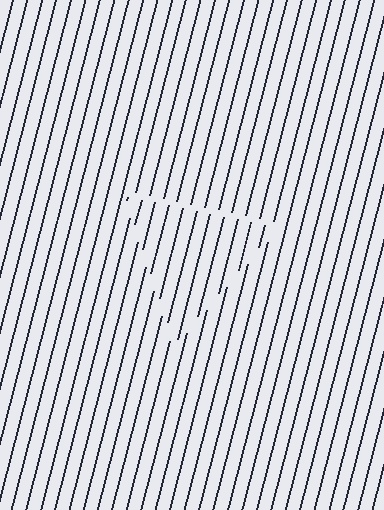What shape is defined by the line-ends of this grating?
An illusory triangle. The interior of the shape contains the same grating, shifted by half a period — the contour is defined by the phase discontinuity where line-ends from the inner and outer gratings abut.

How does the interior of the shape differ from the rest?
The interior of the shape contains the same grating, shifted by half a period — the contour is defined by the phase discontinuity where line-ends from the inner and outer gratings abut.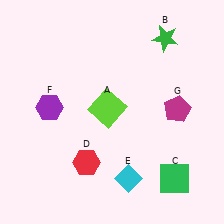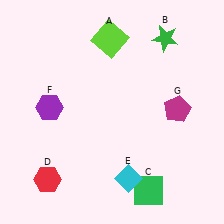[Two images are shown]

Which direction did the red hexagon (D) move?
The red hexagon (D) moved left.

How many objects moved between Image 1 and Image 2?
3 objects moved between the two images.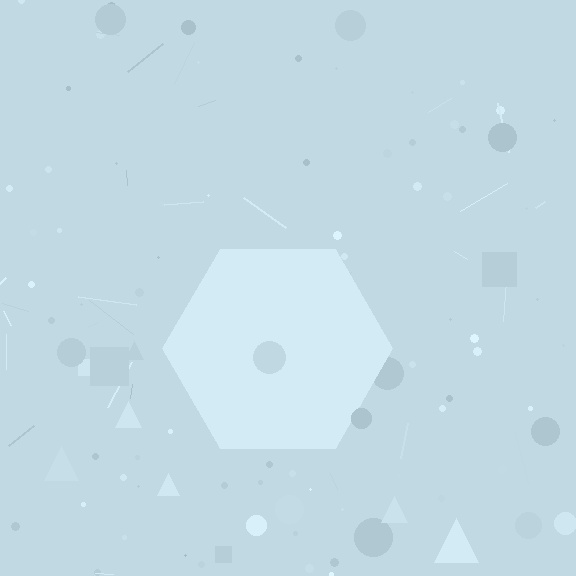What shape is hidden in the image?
A hexagon is hidden in the image.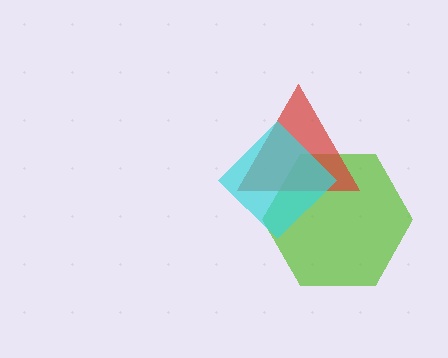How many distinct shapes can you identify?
There are 3 distinct shapes: a lime hexagon, a red triangle, a cyan diamond.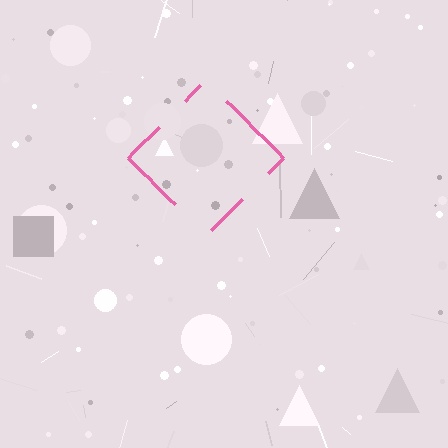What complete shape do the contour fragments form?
The contour fragments form a diamond.